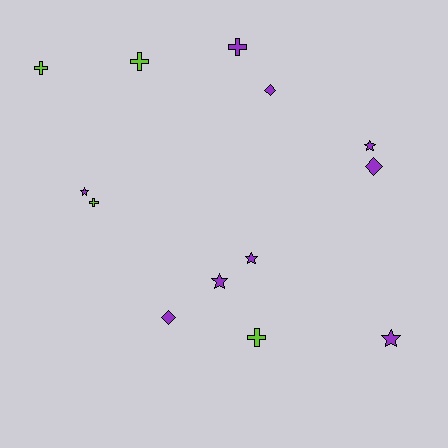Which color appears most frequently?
Purple, with 9 objects.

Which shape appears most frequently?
Star, with 5 objects.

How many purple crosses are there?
There is 1 purple cross.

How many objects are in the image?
There are 13 objects.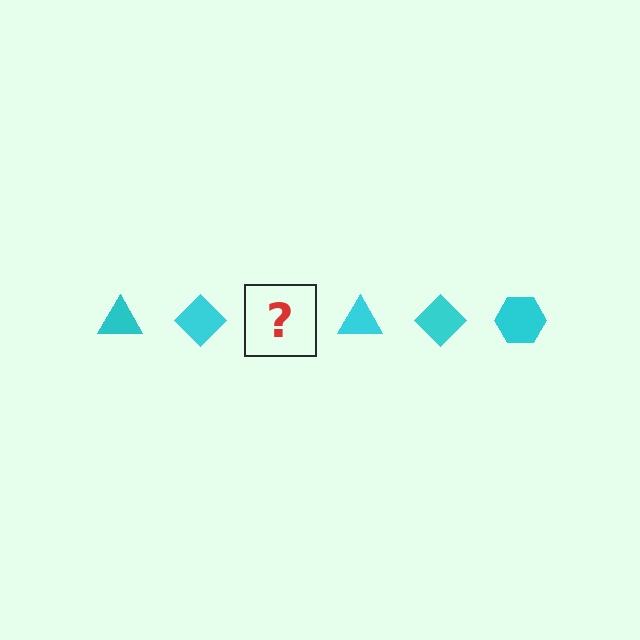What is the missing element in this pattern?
The missing element is a cyan hexagon.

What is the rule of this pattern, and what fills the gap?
The rule is that the pattern cycles through triangle, diamond, hexagon shapes in cyan. The gap should be filled with a cyan hexagon.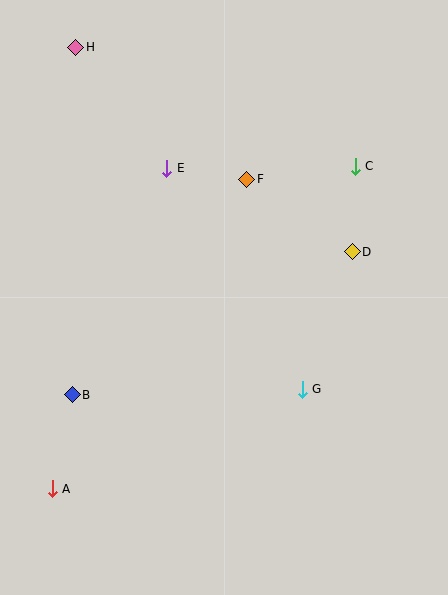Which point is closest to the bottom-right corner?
Point G is closest to the bottom-right corner.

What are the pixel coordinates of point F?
Point F is at (247, 179).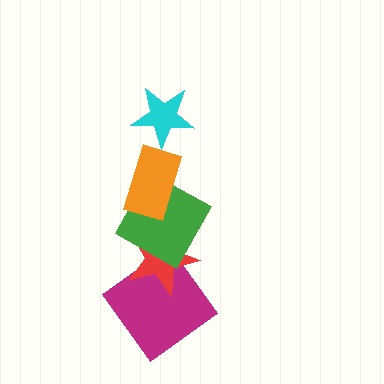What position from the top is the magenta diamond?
The magenta diamond is 5th from the top.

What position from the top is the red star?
The red star is 4th from the top.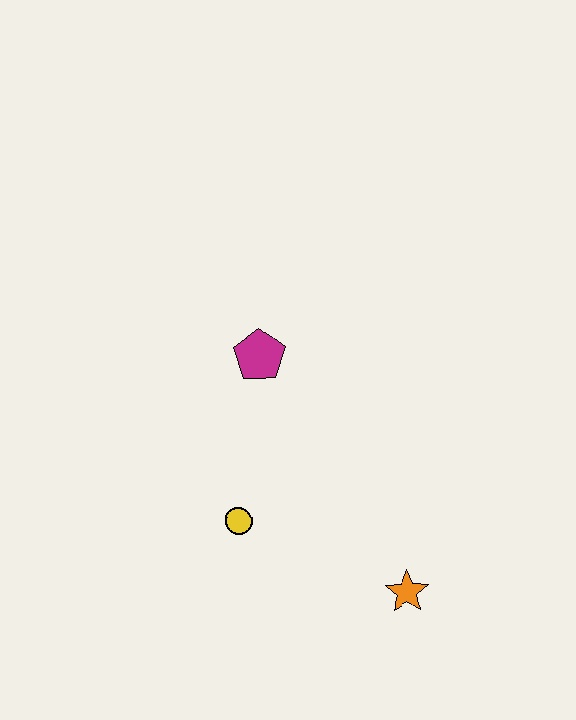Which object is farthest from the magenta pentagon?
The orange star is farthest from the magenta pentagon.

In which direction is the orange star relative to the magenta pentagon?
The orange star is below the magenta pentagon.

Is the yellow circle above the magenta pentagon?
No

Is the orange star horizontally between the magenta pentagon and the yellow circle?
No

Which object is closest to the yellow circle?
The magenta pentagon is closest to the yellow circle.